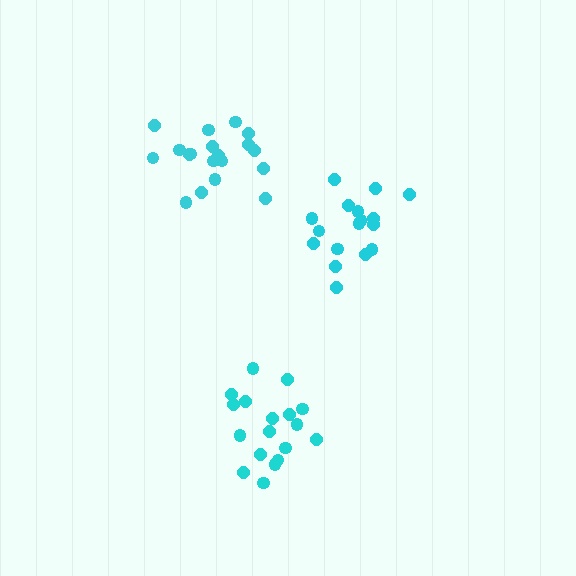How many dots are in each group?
Group 1: 17 dots, Group 2: 18 dots, Group 3: 19 dots (54 total).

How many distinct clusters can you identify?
There are 3 distinct clusters.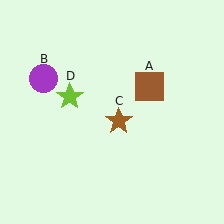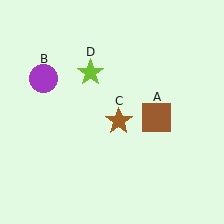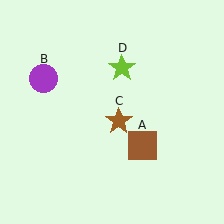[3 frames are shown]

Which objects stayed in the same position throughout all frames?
Purple circle (object B) and brown star (object C) remained stationary.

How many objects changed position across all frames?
2 objects changed position: brown square (object A), lime star (object D).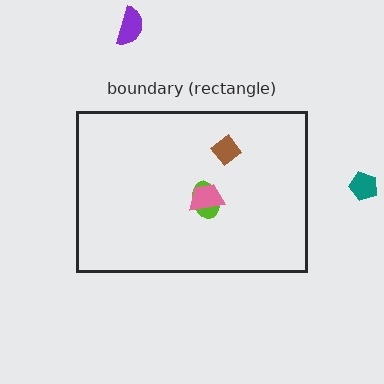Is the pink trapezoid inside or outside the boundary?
Inside.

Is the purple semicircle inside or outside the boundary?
Outside.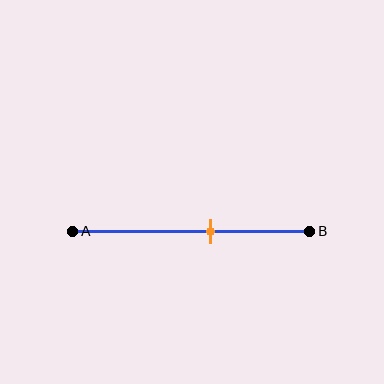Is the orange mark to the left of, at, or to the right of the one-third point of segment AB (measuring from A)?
The orange mark is to the right of the one-third point of segment AB.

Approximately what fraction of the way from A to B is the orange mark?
The orange mark is approximately 60% of the way from A to B.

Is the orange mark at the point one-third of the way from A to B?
No, the mark is at about 60% from A, not at the 33% one-third point.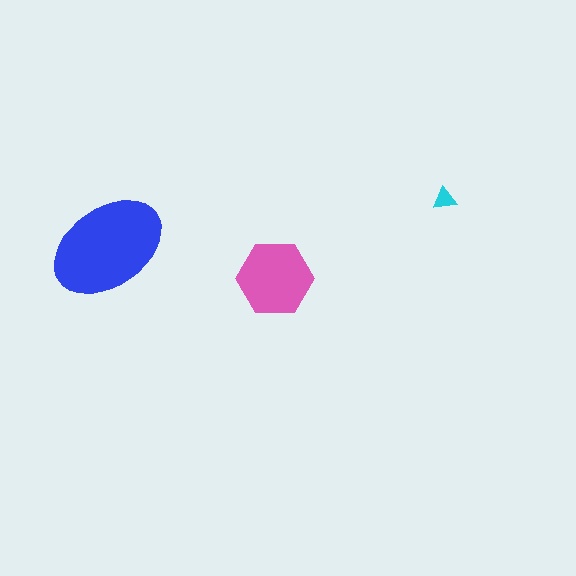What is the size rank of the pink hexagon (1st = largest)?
2nd.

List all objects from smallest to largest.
The cyan triangle, the pink hexagon, the blue ellipse.